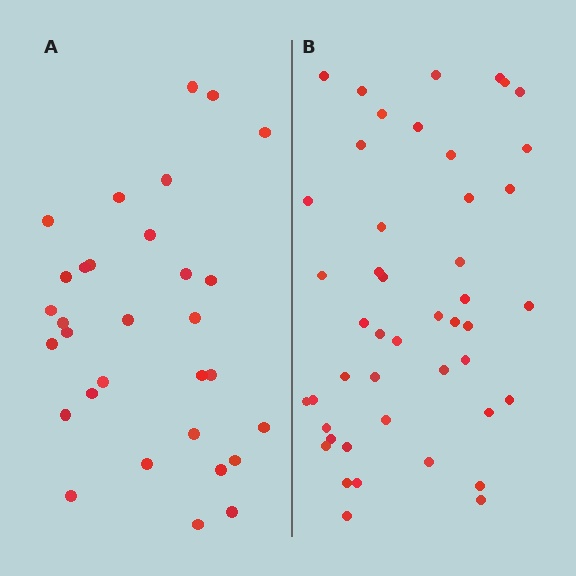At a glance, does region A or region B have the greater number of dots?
Region B (the right region) has more dots.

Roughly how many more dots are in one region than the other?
Region B has approximately 15 more dots than region A.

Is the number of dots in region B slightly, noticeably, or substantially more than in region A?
Region B has substantially more. The ratio is roughly 1.5 to 1.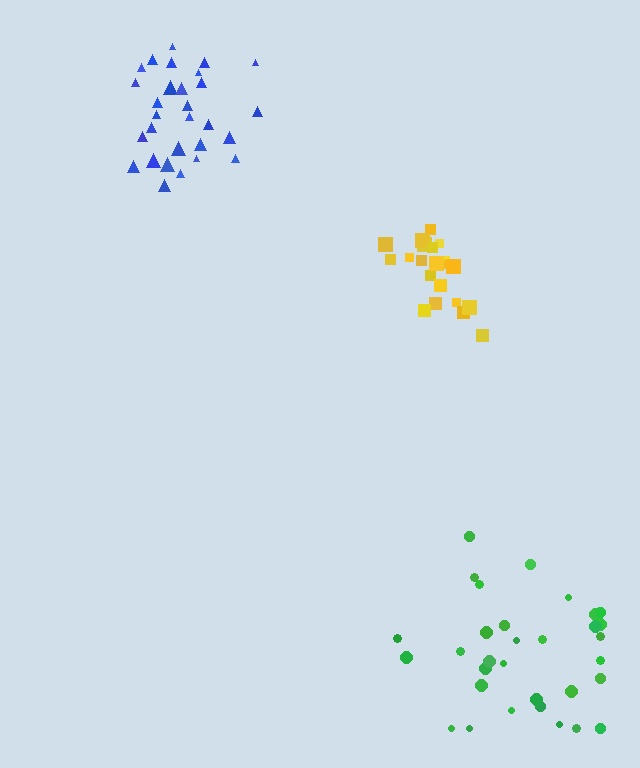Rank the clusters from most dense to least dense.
yellow, blue, green.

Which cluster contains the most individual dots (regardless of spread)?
Green (32).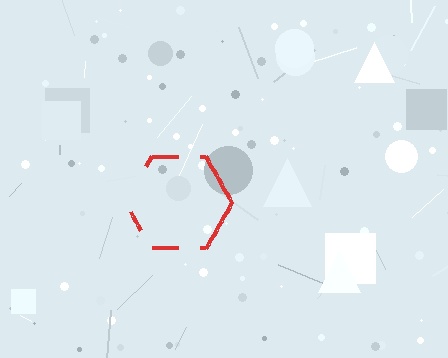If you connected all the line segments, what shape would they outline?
They would outline a hexagon.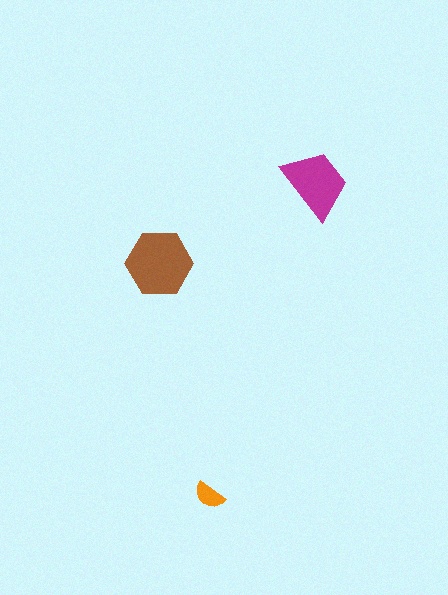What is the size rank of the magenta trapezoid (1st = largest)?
2nd.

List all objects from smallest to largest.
The orange semicircle, the magenta trapezoid, the brown hexagon.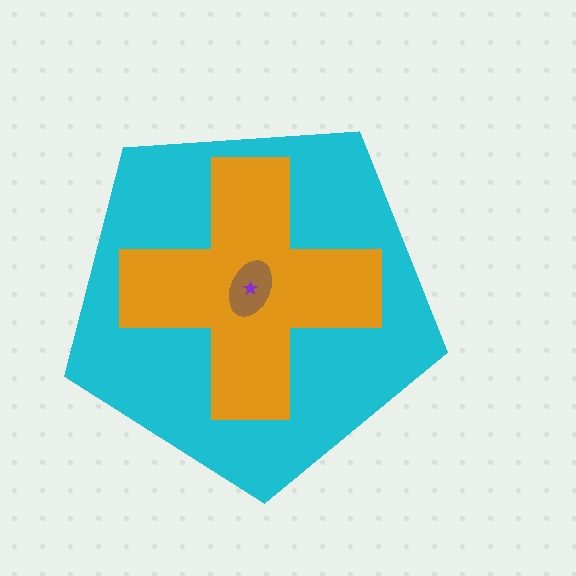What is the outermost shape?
The cyan pentagon.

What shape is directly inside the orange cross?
The brown ellipse.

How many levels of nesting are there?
4.